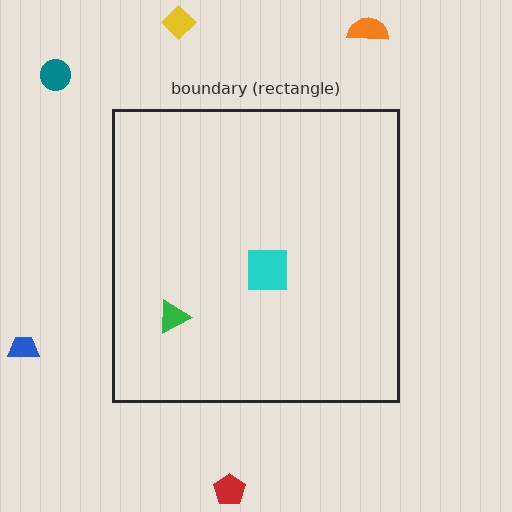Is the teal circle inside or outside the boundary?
Outside.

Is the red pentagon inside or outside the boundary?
Outside.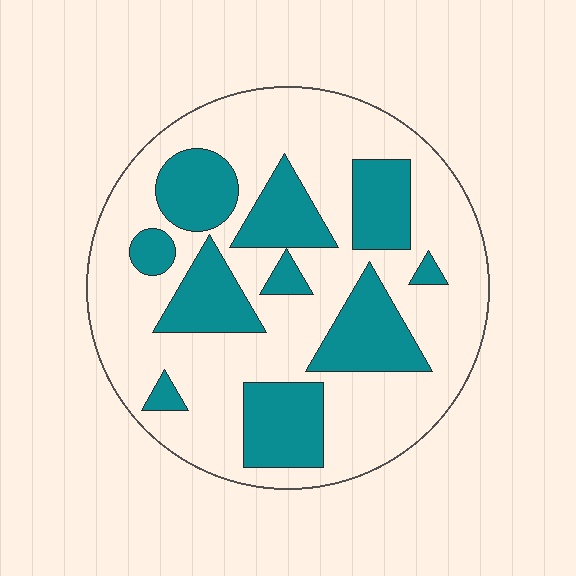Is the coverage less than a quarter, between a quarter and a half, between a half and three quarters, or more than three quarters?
Between a quarter and a half.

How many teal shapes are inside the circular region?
10.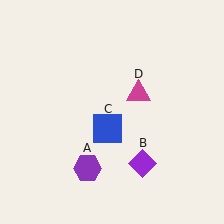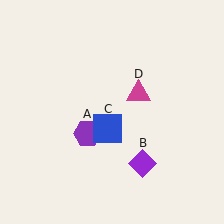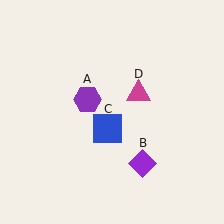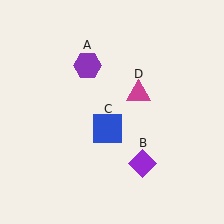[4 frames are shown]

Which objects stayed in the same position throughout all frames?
Purple diamond (object B) and blue square (object C) and magenta triangle (object D) remained stationary.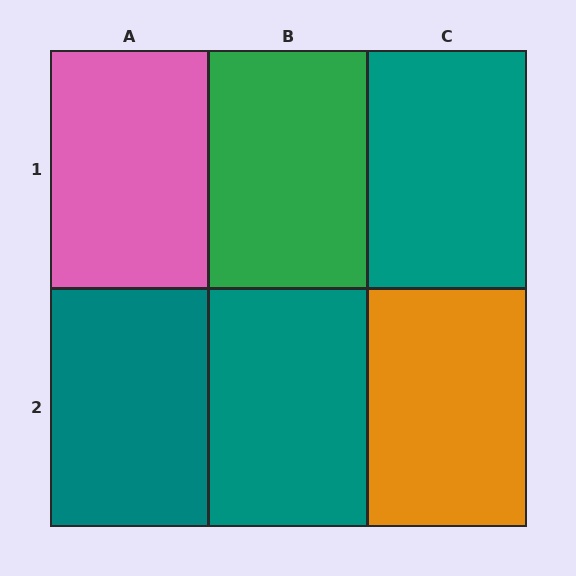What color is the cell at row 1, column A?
Pink.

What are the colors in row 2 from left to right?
Teal, teal, orange.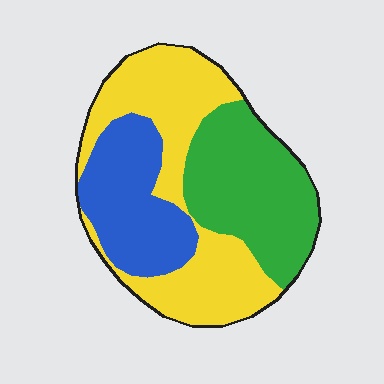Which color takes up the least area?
Blue, at roughly 25%.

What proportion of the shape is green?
Green takes up about one third (1/3) of the shape.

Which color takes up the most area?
Yellow, at roughly 40%.